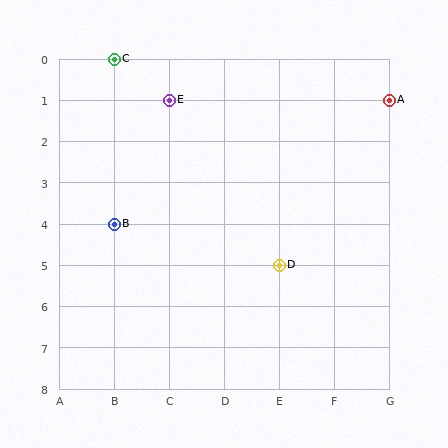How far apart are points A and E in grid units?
Points A and E are 4 columns apart.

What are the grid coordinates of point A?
Point A is at grid coordinates (G, 1).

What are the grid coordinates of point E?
Point E is at grid coordinates (C, 1).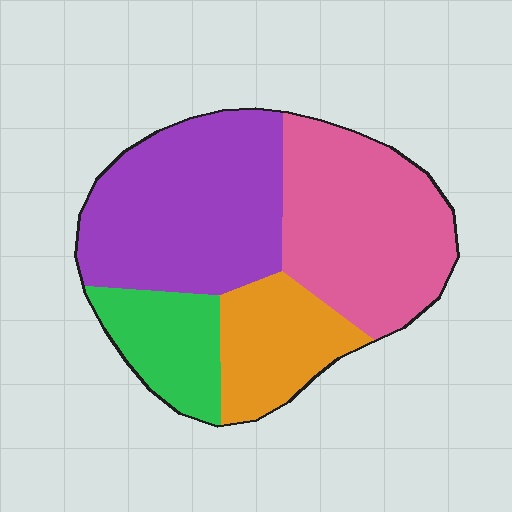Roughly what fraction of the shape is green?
Green takes up about one eighth (1/8) of the shape.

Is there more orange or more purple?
Purple.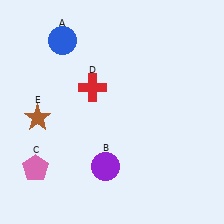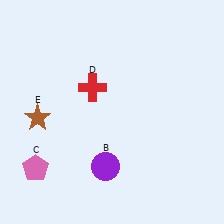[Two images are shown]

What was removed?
The blue circle (A) was removed in Image 2.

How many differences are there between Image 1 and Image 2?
There is 1 difference between the two images.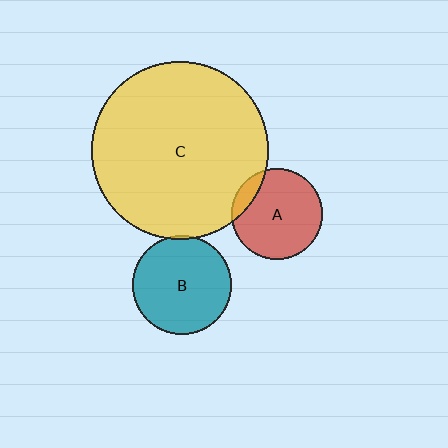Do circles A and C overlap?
Yes.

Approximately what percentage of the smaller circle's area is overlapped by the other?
Approximately 15%.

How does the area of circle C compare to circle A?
Approximately 3.8 times.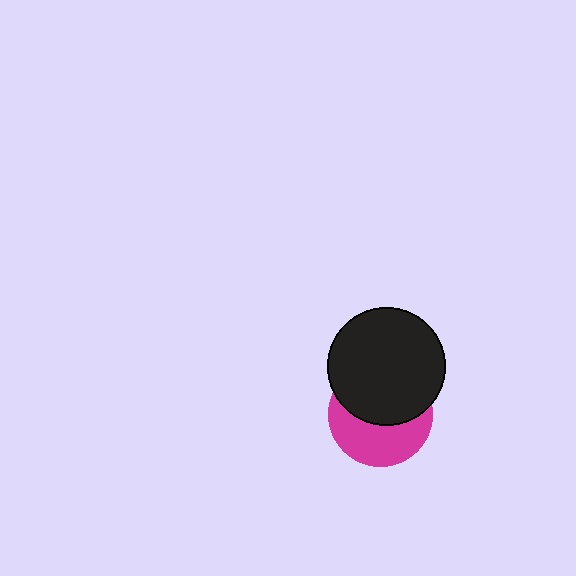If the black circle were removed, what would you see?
You would see the complete magenta circle.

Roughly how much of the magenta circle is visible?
About half of it is visible (roughly 47%).